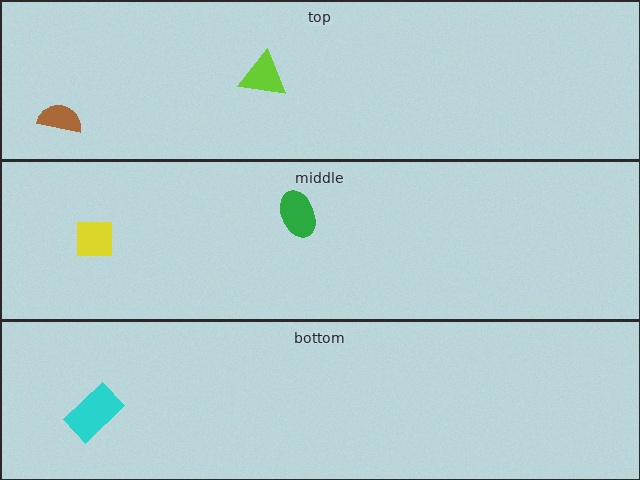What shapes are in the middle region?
The yellow square, the green ellipse.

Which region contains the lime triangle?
The top region.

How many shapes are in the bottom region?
1.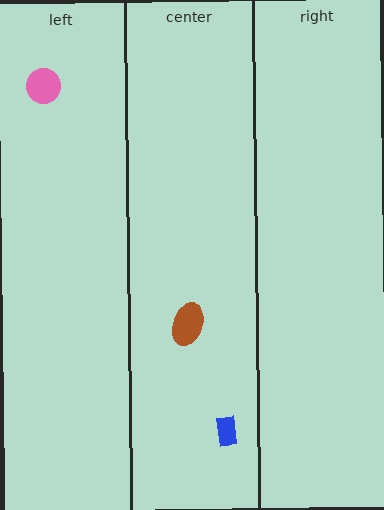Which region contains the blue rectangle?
The center region.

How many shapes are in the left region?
1.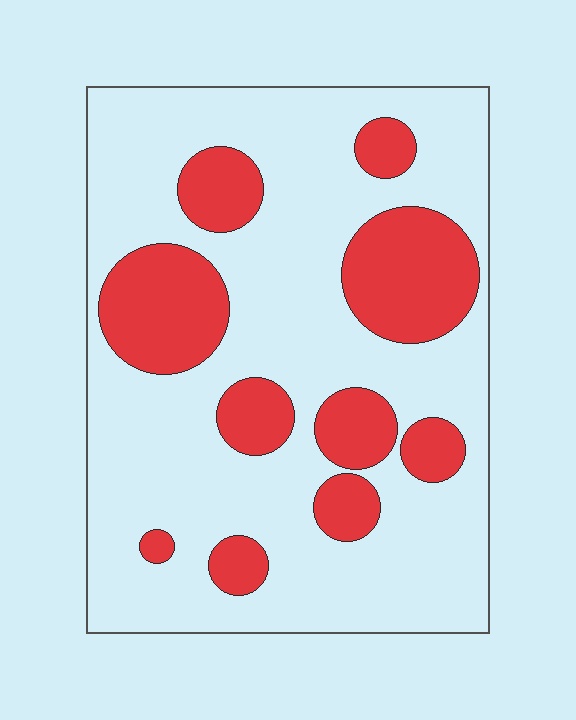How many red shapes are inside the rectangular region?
10.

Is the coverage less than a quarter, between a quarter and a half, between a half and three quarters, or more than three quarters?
Between a quarter and a half.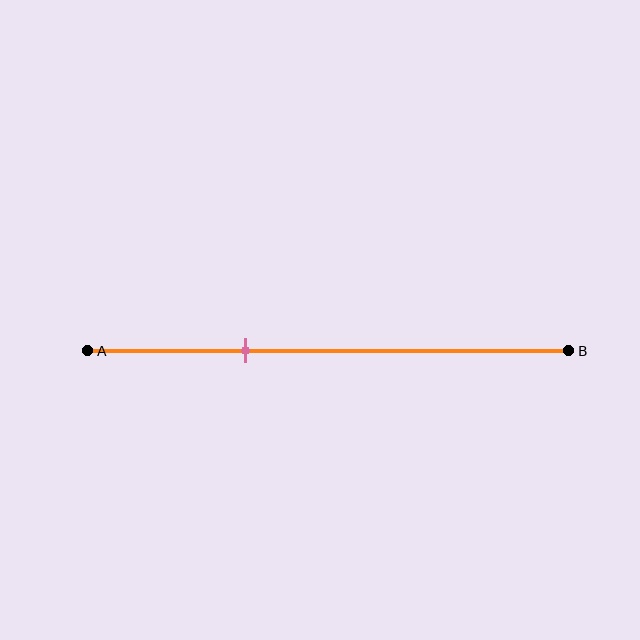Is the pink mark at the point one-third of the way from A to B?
Yes, the mark is approximately at the one-third point.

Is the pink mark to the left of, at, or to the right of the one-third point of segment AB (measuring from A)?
The pink mark is approximately at the one-third point of segment AB.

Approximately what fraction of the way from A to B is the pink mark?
The pink mark is approximately 35% of the way from A to B.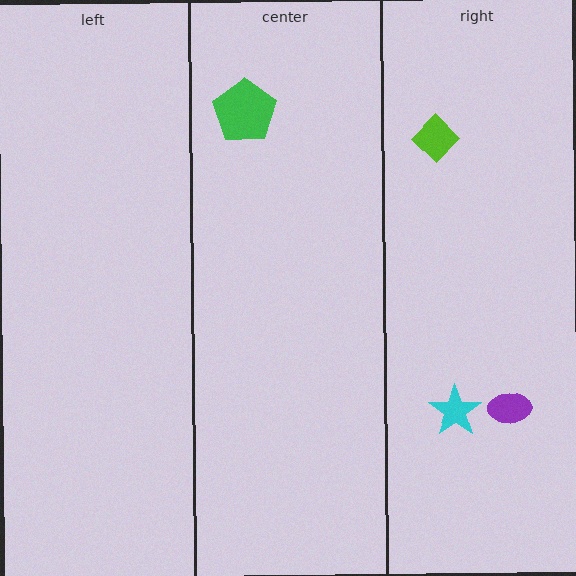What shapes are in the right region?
The cyan star, the purple ellipse, the lime diamond.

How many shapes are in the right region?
3.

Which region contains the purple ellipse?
The right region.